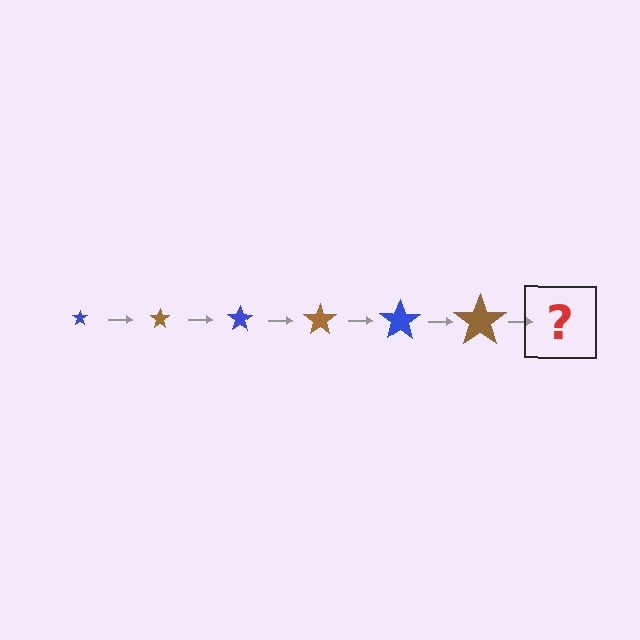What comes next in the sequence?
The next element should be a blue star, larger than the previous one.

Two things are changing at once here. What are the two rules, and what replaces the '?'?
The two rules are that the star grows larger each step and the color cycles through blue and brown. The '?' should be a blue star, larger than the previous one.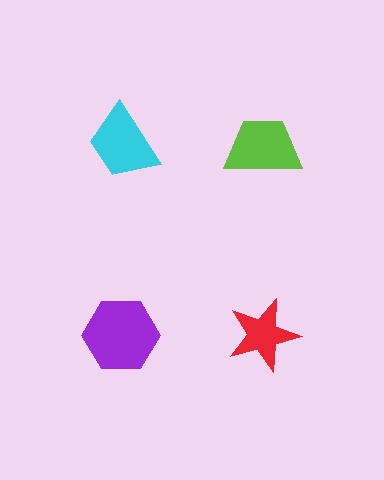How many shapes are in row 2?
2 shapes.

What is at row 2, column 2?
A red star.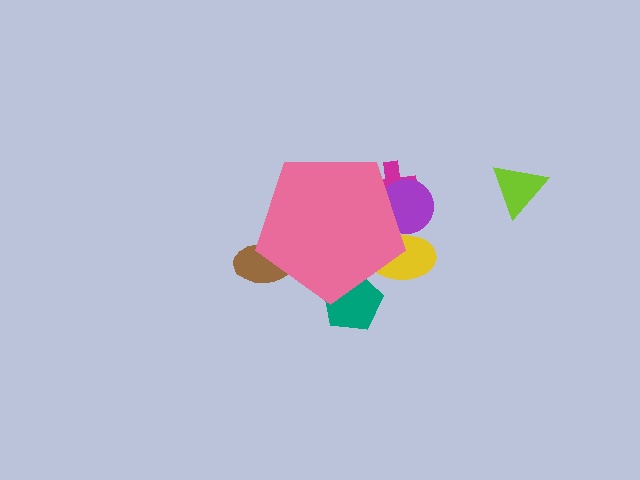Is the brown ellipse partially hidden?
Yes, the brown ellipse is partially hidden behind the pink pentagon.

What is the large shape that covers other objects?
A pink pentagon.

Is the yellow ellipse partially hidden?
Yes, the yellow ellipse is partially hidden behind the pink pentagon.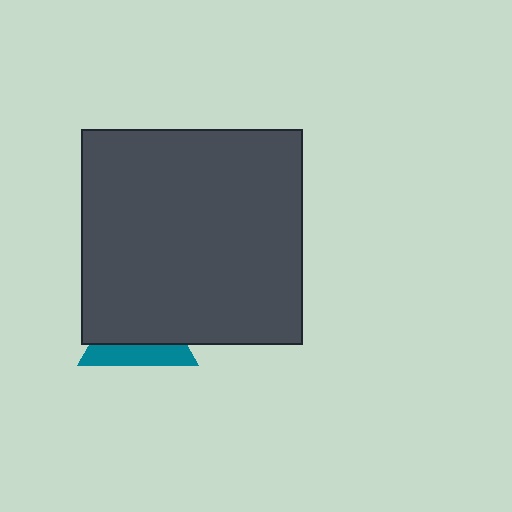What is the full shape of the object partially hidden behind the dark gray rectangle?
The partially hidden object is a teal triangle.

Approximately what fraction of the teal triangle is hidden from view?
Roughly 66% of the teal triangle is hidden behind the dark gray rectangle.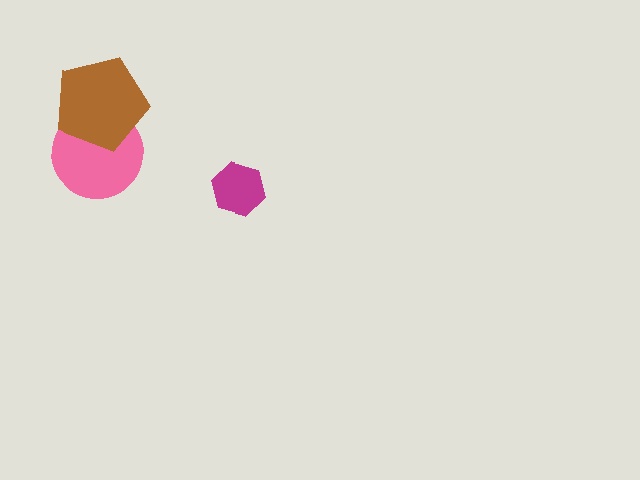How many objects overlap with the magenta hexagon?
0 objects overlap with the magenta hexagon.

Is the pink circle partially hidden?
Yes, it is partially covered by another shape.